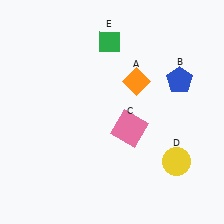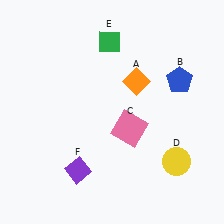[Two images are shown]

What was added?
A purple diamond (F) was added in Image 2.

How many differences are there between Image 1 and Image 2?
There is 1 difference between the two images.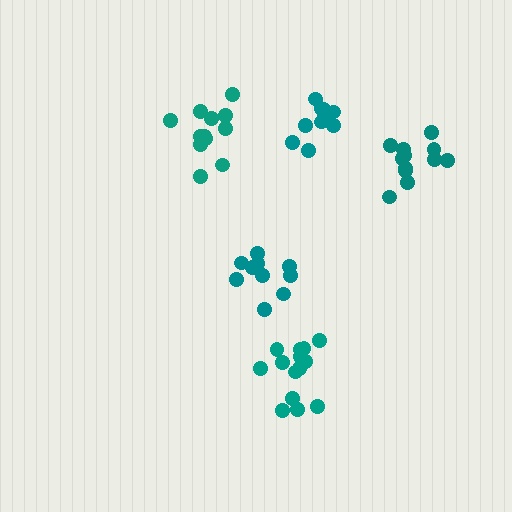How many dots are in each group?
Group 1: 10 dots, Group 2: 12 dots, Group 3: 12 dots, Group 4: 14 dots, Group 5: 10 dots (58 total).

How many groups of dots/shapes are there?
There are 5 groups.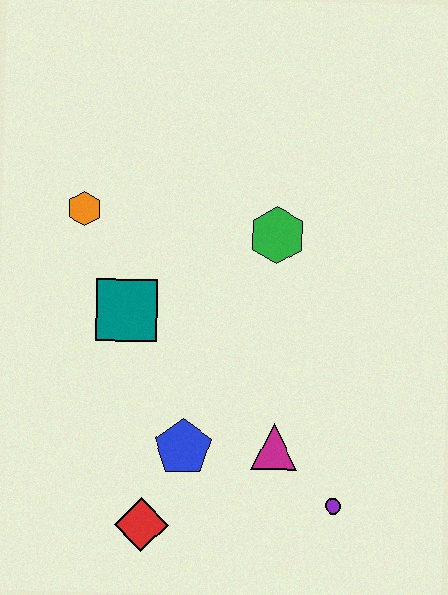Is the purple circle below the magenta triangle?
Yes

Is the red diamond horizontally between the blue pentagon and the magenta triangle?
No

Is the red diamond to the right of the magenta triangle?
No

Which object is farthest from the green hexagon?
The red diamond is farthest from the green hexagon.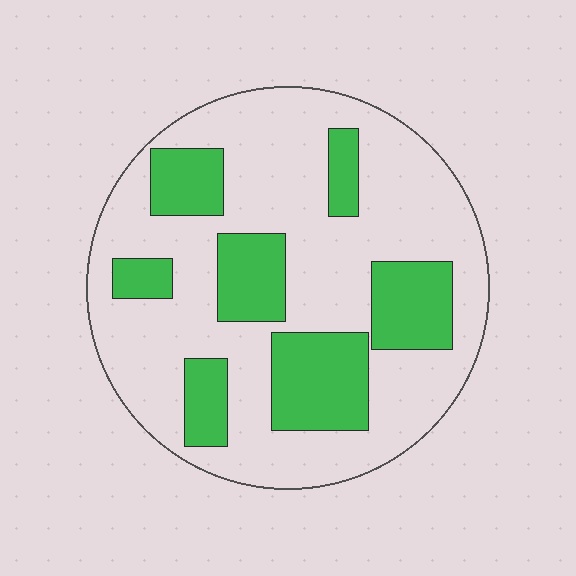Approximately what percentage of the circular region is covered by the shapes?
Approximately 30%.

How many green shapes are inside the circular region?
7.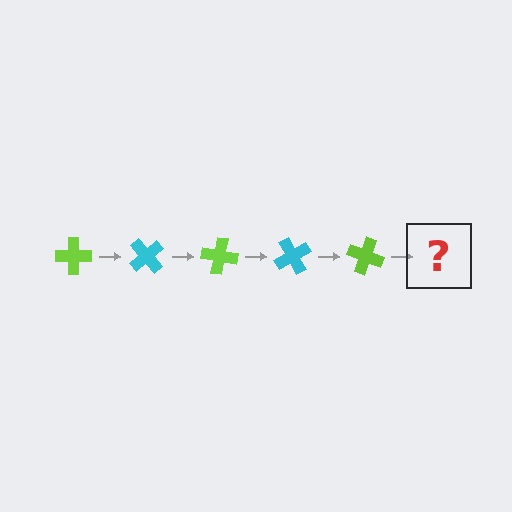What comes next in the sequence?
The next element should be a cyan cross, rotated 250 degrees from the start.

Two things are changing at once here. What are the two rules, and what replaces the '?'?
The two rules are that it rotates 50 degrees each step and the color cycles through lime and cyan. The '?' should be a cyan cross, rotated 250 degrees from the start.